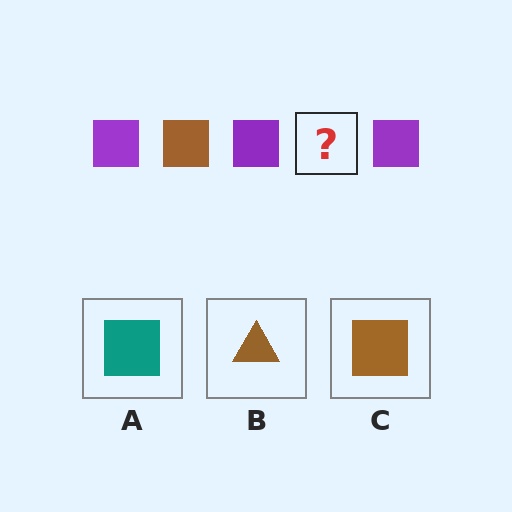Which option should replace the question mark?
Option C.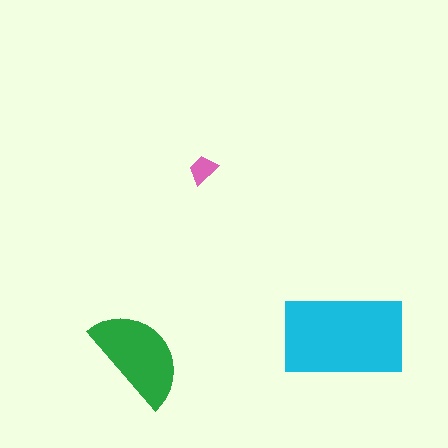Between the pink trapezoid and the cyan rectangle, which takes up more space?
The cyan rectangle.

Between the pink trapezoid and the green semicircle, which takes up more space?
The green semicircle.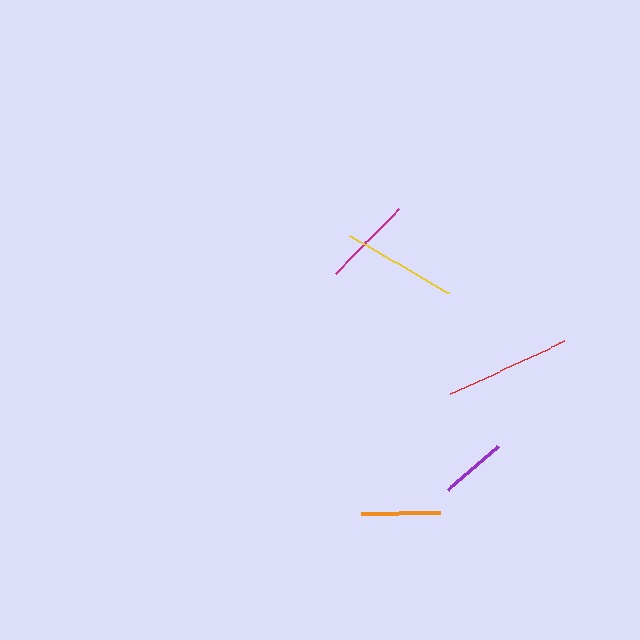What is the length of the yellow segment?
The yellow segment is approximately 114 pixels long.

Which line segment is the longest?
The red line is the longest at approximately 126 pixels.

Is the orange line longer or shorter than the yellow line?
The yellow line is longer than the orange line.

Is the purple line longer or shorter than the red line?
The red line is longer than the purple line.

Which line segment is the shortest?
The purple line is the shortest at approximately 66 pixels.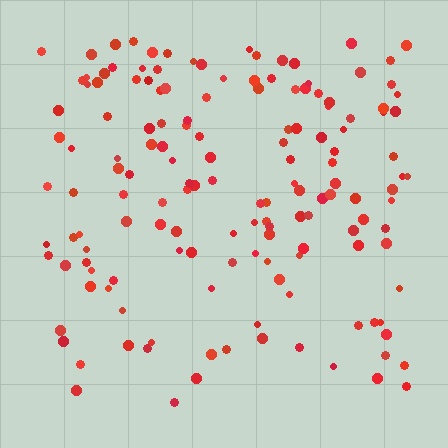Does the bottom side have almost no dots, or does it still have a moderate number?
Still a moderate number, just noticeably fewer than the top.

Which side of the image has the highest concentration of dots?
The top.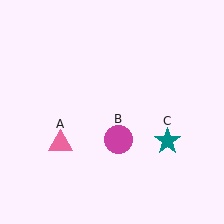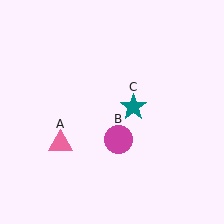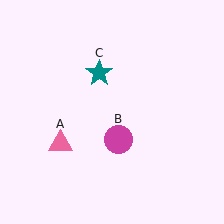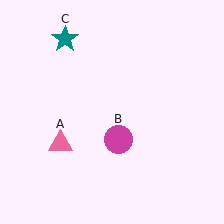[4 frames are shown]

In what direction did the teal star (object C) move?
The teal star (object C) moved up and to the left.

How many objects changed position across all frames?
1 object changed position: teal star (object C).